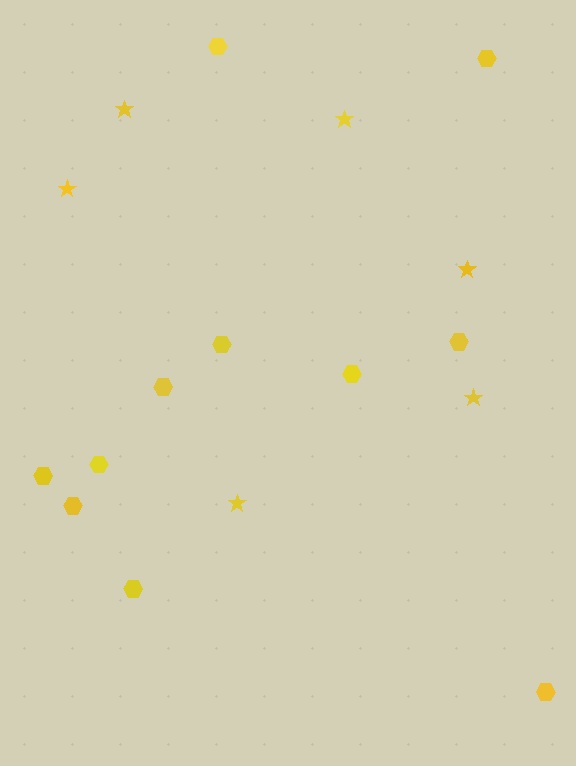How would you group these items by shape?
There are 2 groups: one group of hexagons (11) and one group of stars (6).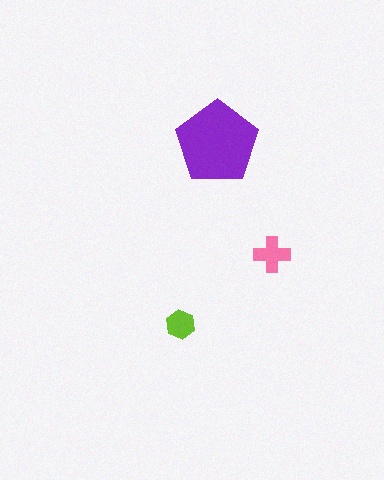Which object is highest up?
The purple pentagon is topmost.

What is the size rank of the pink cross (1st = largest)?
2nd.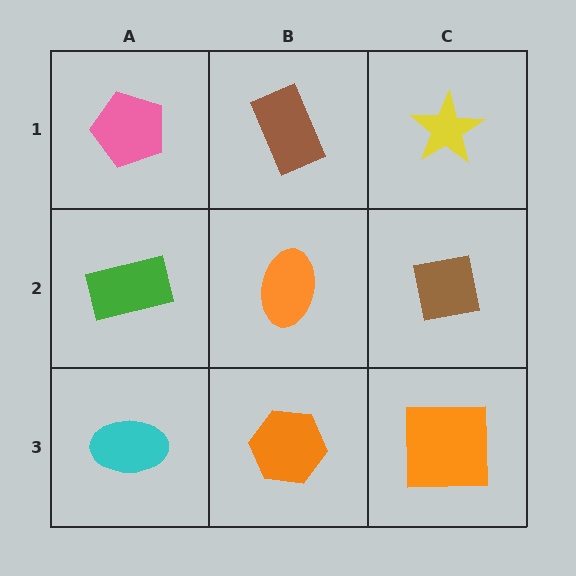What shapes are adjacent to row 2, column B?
A brown rectangle (row 1, column B), an orange hexagon (row 3, column B), a green rectangle (row 2, column A), a brown square (row 2, column C).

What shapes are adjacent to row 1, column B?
An orange ellipse (row 2, column B), a pink pentagon (row 1, column A), a yellow star (row 1, column C).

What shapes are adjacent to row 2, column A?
A pink pentagon (row 1, column A), a cyan ellipse (row 3, column A), an orange ellipse (row 2, column B).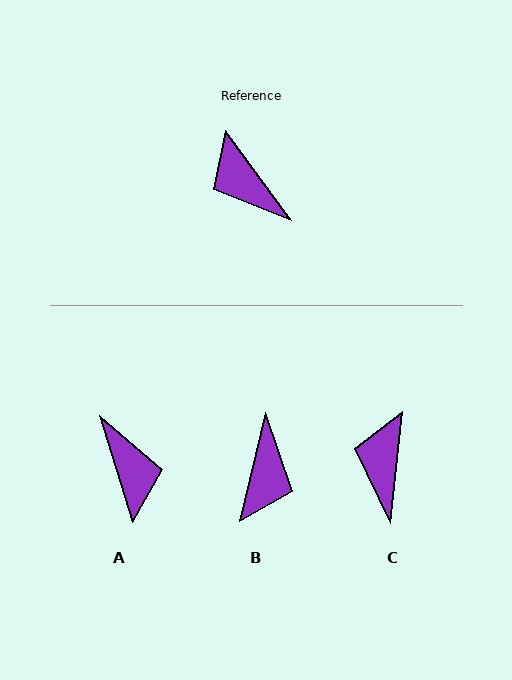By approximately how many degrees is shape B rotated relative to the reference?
Approximately 130 degrees counter-clockwise.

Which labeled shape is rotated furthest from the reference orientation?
A, about 161 degrees away.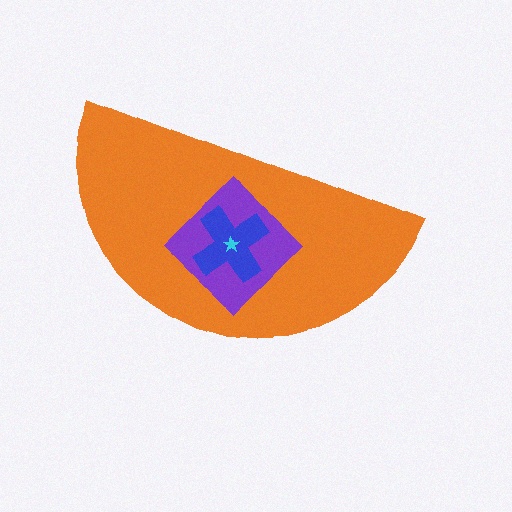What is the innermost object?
The cyan star.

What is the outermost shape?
The orange semicircle.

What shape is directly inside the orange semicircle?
The purple diamond.